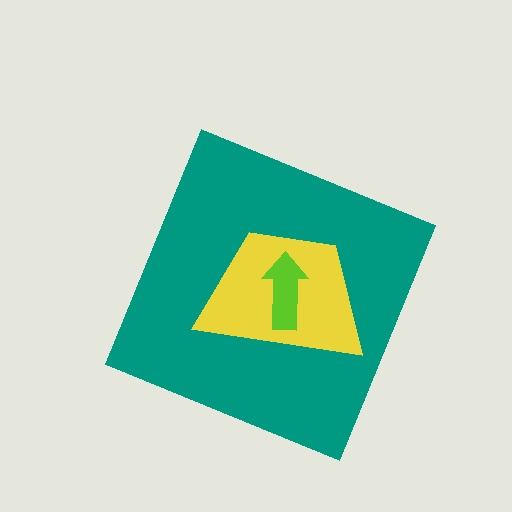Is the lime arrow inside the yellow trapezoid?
Yes.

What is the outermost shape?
The teal diamond.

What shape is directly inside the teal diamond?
The yellow trapezoid.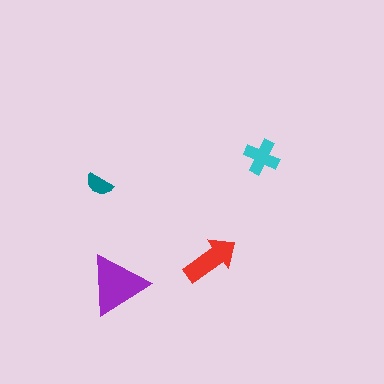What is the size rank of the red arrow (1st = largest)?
2nd.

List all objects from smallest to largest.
The teal semicircle, the cyan cross, the red arrow, the purple triangle.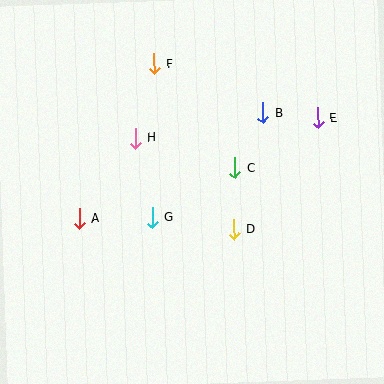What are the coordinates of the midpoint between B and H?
The midpoint between B and H is at (199, 126).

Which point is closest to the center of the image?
Point G at (152, 218) is closest to the center.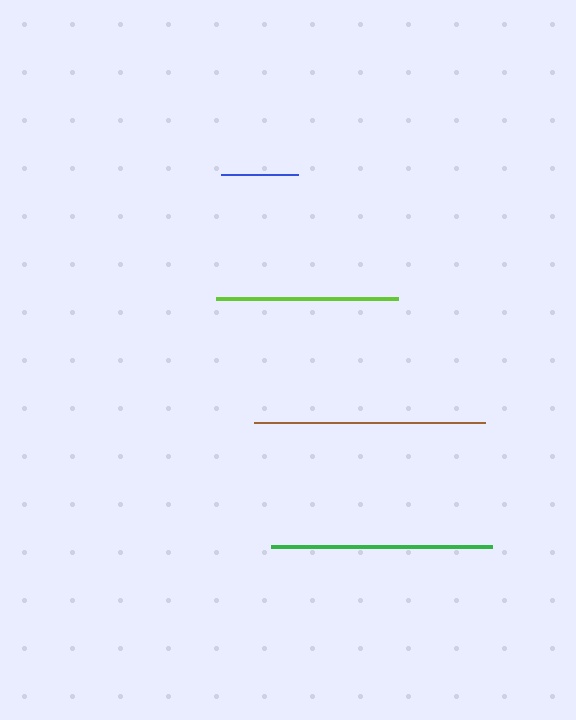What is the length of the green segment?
The green segment is approximately 221 pixels long.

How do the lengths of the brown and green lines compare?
The brown and green lines are approximately the same length.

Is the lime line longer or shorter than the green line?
The green line is longer than the lime line.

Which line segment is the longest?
The brown line is the longest at approximately 232 pixels.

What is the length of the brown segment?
The brown segment is approximately 232 pixels long.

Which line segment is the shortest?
The blue line is the shortest at approximately 77 pixels.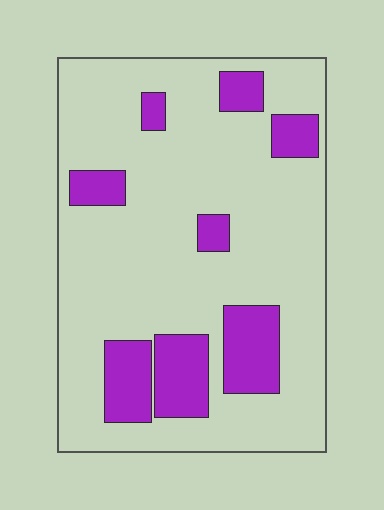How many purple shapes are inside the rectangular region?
8.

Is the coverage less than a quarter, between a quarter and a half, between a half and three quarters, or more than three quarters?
Less than a quarter.